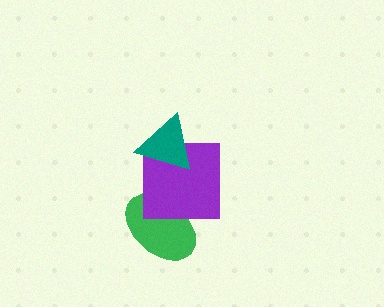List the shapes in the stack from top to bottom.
From top to bottom: the teal triangle, the purple square, the green ellipse.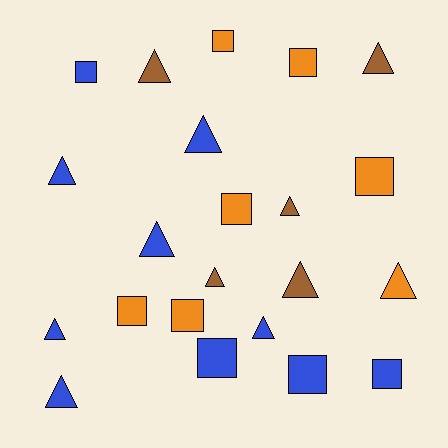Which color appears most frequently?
Blue, with 10 objects.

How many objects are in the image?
There are 22 objects.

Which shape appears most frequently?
Triangle, with 12 objects.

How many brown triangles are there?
There are 5 brown triangles.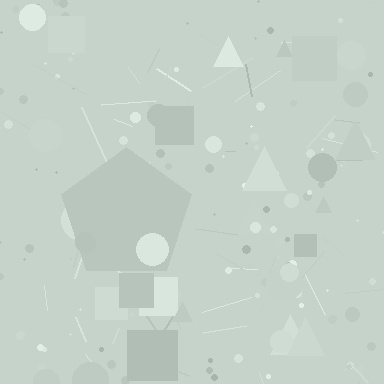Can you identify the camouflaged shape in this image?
The camouflaged shape is a pentagon.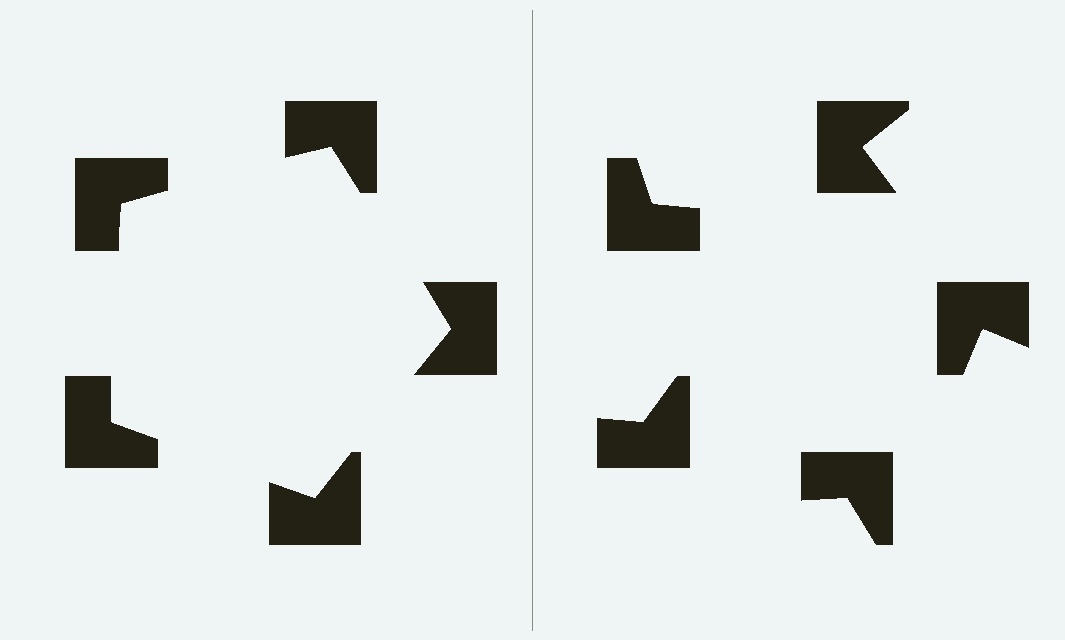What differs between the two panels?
The notched squares are positioned identically on both sides; only the wedge orientations differ. On the left they align to a pentagon; on the right they are misaligned.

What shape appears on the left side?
An illusory pentagon.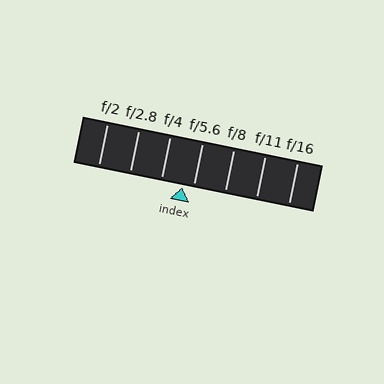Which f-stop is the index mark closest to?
The index mark is closest to f/5.6.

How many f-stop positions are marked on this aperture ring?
There are 7 f-stop positions marked.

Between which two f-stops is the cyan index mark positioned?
The index mark is between f/4 and f/5.6.